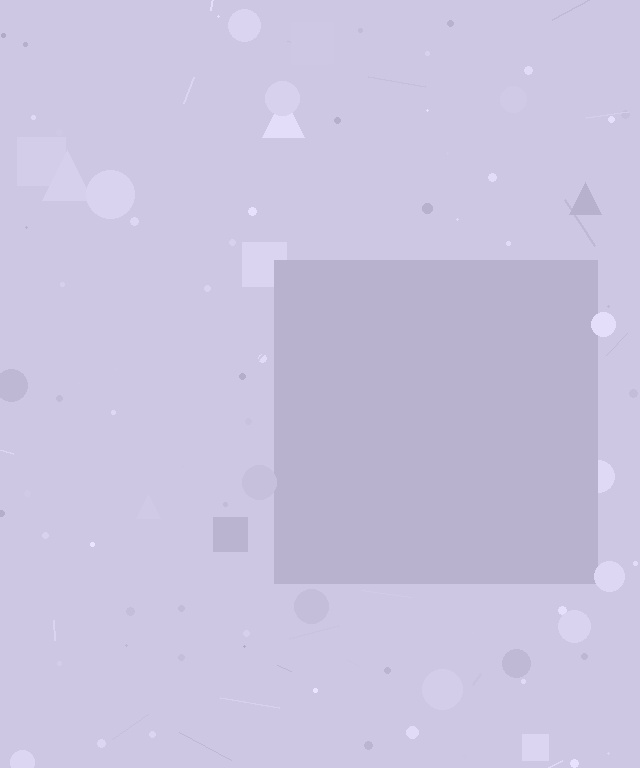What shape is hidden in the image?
A square is hidden in the image.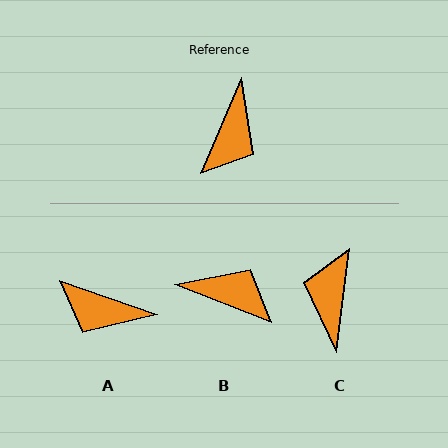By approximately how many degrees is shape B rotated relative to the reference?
Approximately 92 degrees counter-clockwise.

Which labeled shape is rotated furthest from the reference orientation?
C, about 164 degrees away.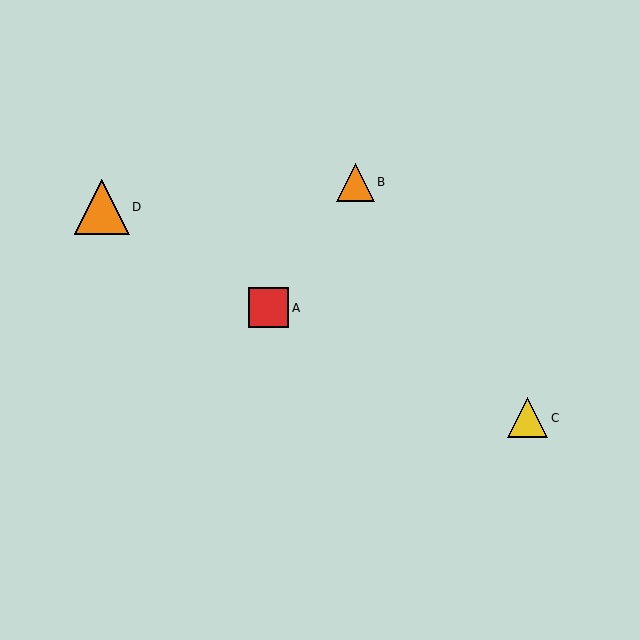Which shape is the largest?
The orange triangle (labeled D) is the largest.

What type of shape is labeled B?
Shape B is an orange triangle.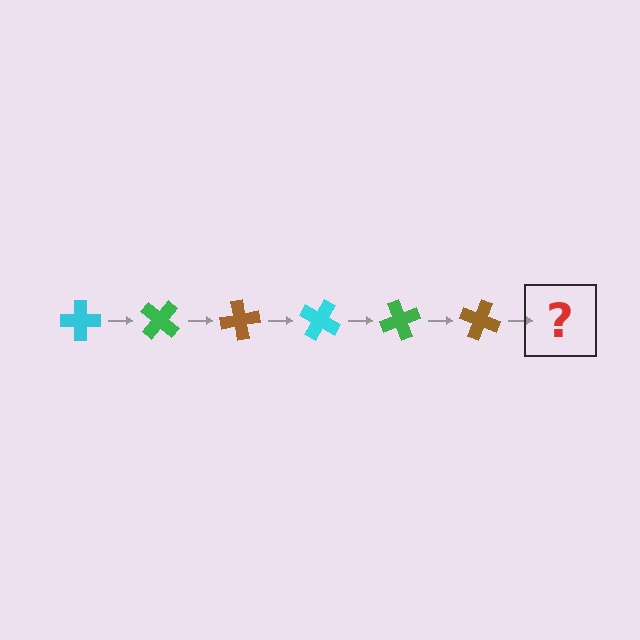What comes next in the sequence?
The next element should be a cyan cross, rotated 240 degrees from the start.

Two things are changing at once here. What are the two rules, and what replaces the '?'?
The two rules are that it rotates 40 degrees each step and the color cycles through cyan, green, and brown. The '?' should be a cyan cross, rotated 240 degrees from the start.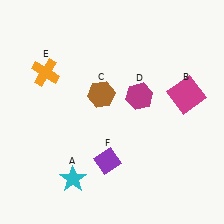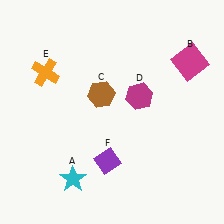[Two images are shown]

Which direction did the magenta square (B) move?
The magenta square (B) moved up.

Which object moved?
The magenta square (B) moved up.